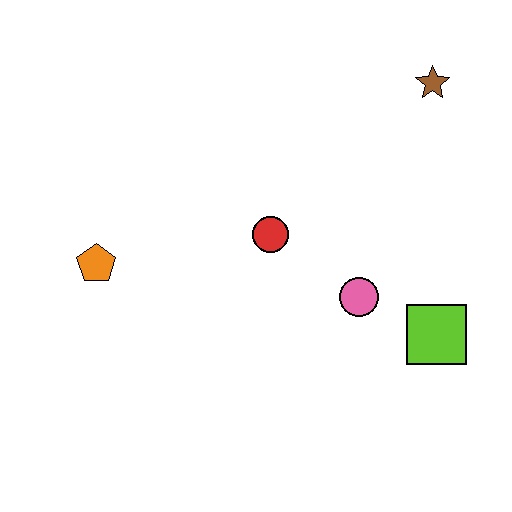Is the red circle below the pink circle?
No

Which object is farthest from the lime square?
The orange pentagon is farthest from the lime square.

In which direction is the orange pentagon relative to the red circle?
The orange pentagon is to the left of the red circle.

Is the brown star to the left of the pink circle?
No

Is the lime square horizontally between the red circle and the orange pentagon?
No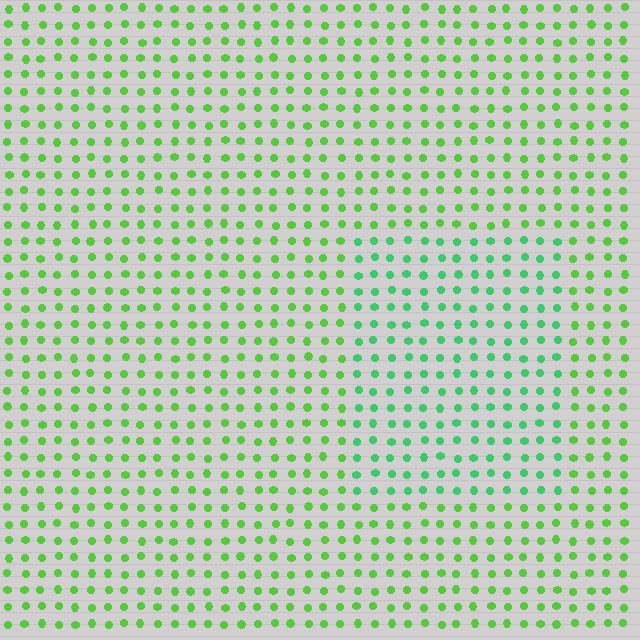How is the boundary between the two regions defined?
The boundary is defined purely by a slight shift in hue (about 31 degrees). Spacing, size, and orientation are identical on both sides.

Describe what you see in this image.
The image is filled with small lime elements in a uniform arrangement. A rectangle-shaped region is visible where the elements are tinted to a slightly different hue, forming a subtle color boundary.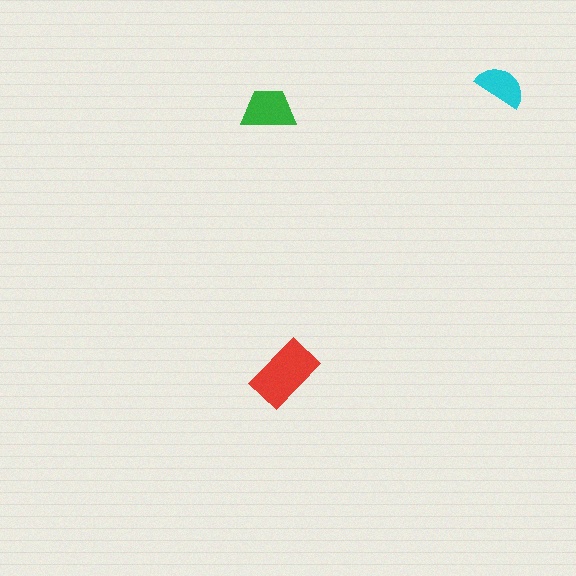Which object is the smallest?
The cyan semicircle.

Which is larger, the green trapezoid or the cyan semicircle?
The green trapezoid.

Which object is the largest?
The red rectangle.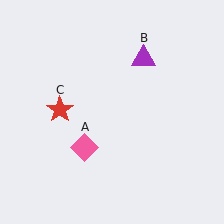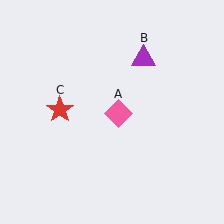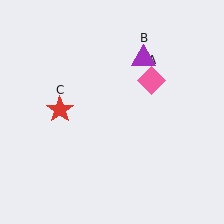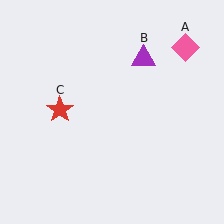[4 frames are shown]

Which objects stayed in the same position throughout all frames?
Purple triangle (object B) and red star (object C) remained stationary.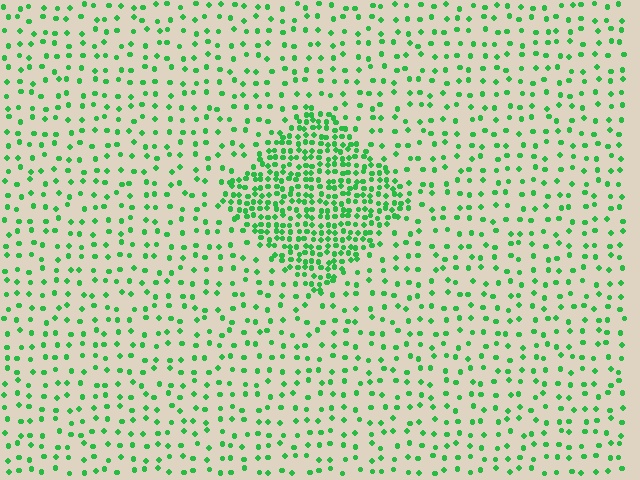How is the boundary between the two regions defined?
The boundary is defined by a change in element density (approximately 2.9x ratio). All elements are the same color, size, and shape.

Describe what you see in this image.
The image contains small green elements arranged at two different densities. A diamond-shaped region is visible where the elements are more densely packed than the surrounding area.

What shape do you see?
I see a diamond.